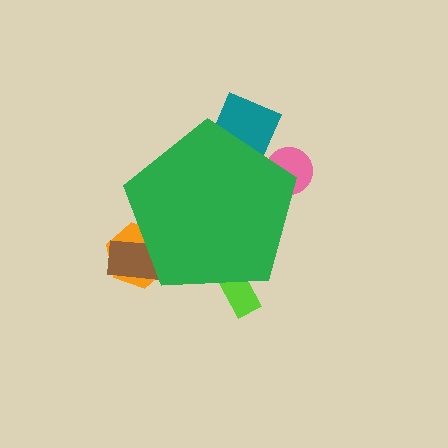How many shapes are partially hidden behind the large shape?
5 shapes are partially hidden.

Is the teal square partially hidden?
Yes, the teal square is partially hidden behind the green pentagon.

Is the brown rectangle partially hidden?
Yes, the brown rectangle is partially hidden behind the green pentagon.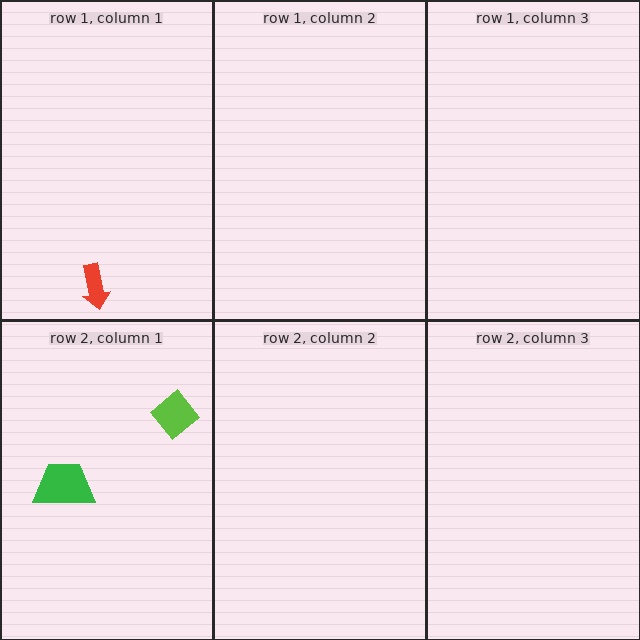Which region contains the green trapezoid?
The row 2, column 1 region.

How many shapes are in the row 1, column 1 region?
1.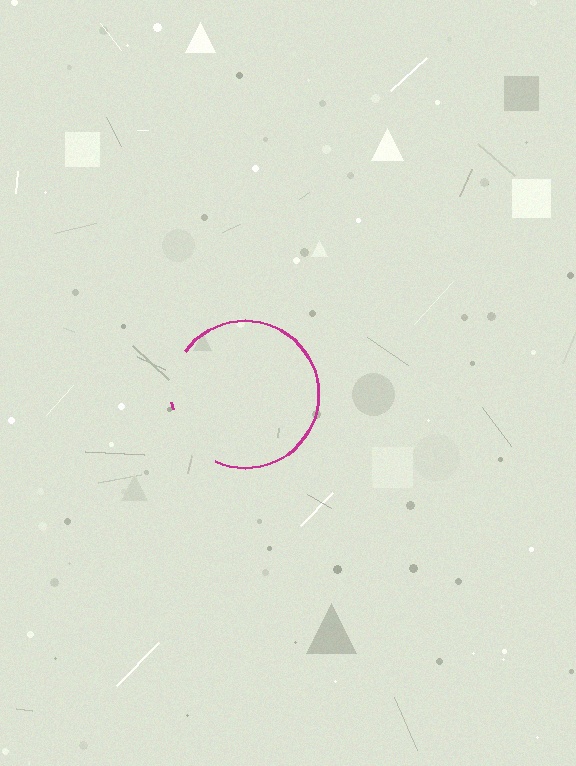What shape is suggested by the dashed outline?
The dashed outline suggests a circle.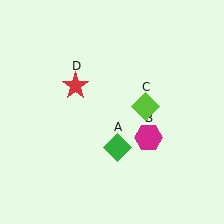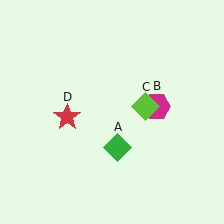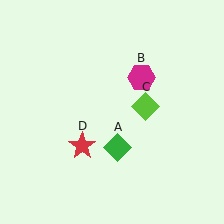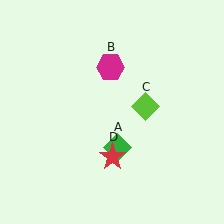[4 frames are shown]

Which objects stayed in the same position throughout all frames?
Green diamond (object A) and lime diamond (object C) remained stationary.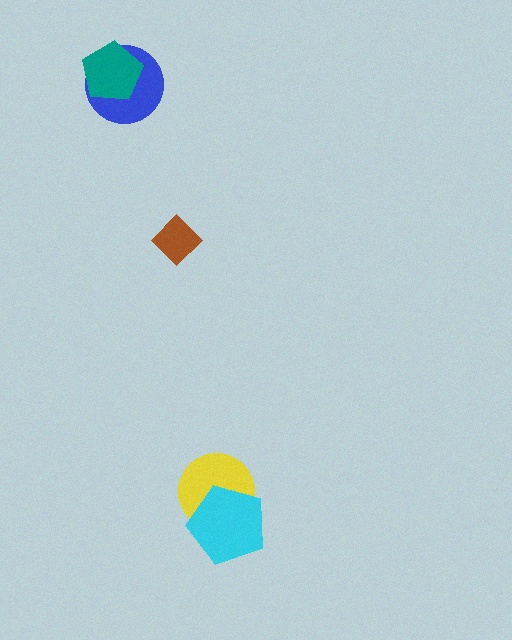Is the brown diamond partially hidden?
No, no other shape covers it.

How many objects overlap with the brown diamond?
0 objects overlap with the brown diamond.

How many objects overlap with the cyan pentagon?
1 object overlaps with the cyan pentagon.